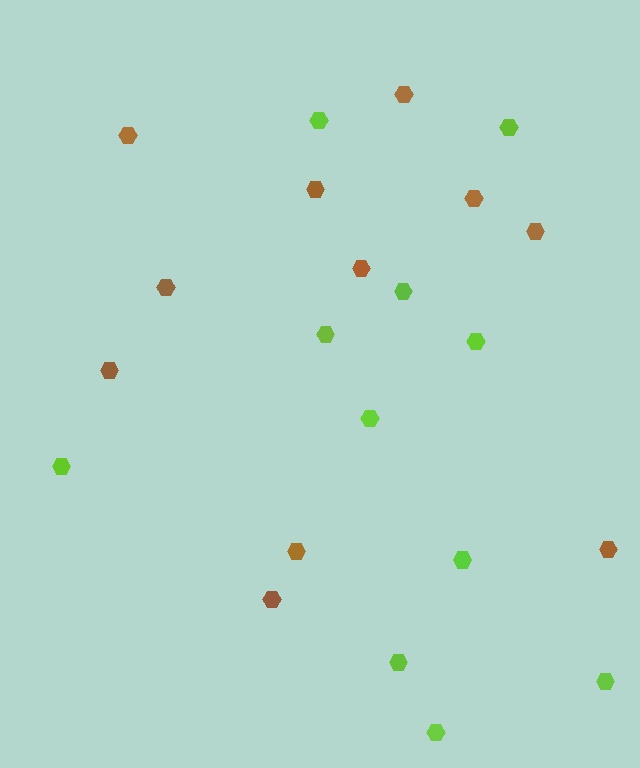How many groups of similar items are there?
There are 2 groups: one group of lime hexagons (11) and one group of brown hexagons (11).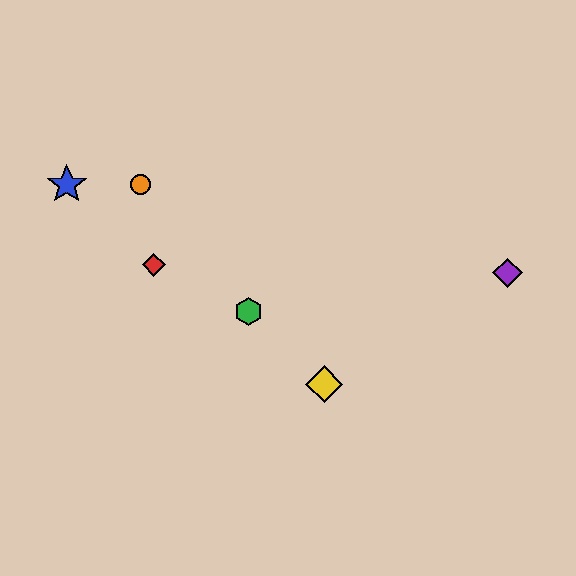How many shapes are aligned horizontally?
2 shapes (the blue star, the orange circle) are aligned horizontally.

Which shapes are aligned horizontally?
The blue star, the orange circle are aligned horizontally.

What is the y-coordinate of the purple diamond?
The purple diamond is at y≈273.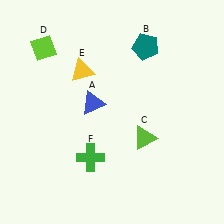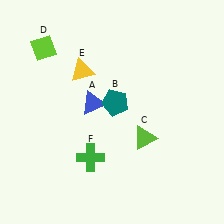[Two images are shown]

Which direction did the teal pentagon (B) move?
The teal pentagon (B) moved down.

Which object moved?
The teal pentagon (B) moved down.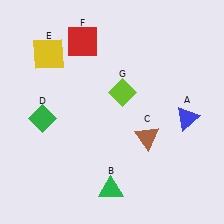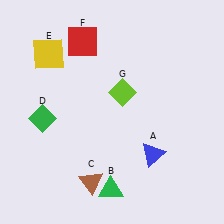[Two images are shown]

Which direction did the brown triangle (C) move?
The brown triangle (C) moved left.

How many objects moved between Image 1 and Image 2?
2 objects moved between the two images.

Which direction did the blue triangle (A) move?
The blue triangle (A) moved down.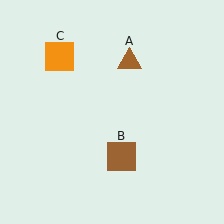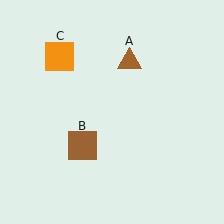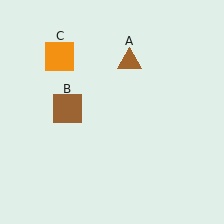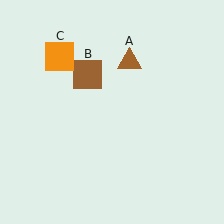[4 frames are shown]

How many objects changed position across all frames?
1 object changed position: brown square (object B).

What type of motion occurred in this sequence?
The brown square (object B) rotated clockwise around the center of the scene.